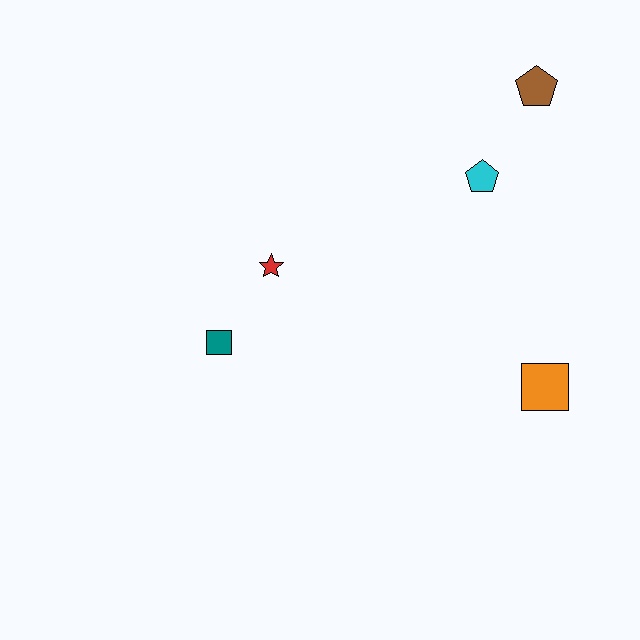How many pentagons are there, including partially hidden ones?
There are 2 pentagons.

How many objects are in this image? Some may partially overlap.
There are 5 objects.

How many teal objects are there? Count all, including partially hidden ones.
There is 1 teal object.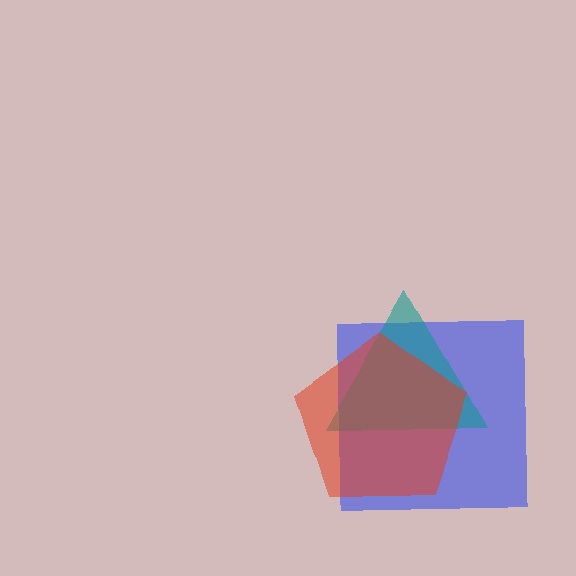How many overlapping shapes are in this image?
There are 3 overlapping shapes in the image.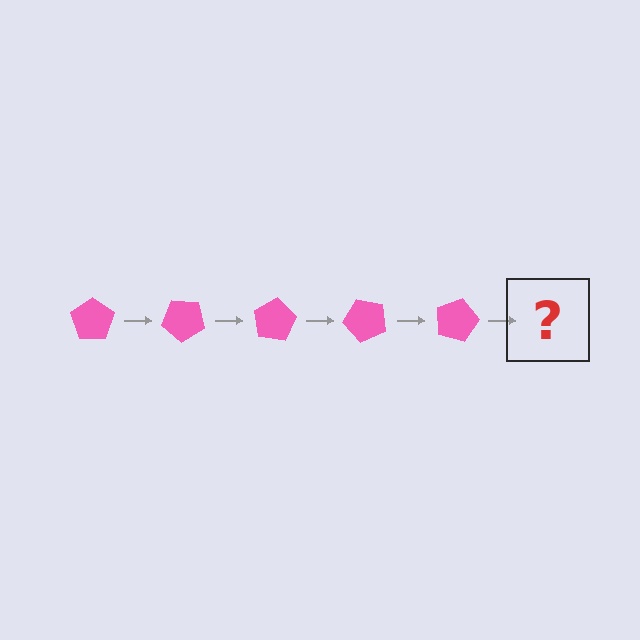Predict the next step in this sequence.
The next step is a pink pentagon rotated 200 degrees.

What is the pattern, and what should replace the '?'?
The pattern is that the pentagon rotates 40 degrees each step. The '?' should be a pink pentagon rotated 200 degrees.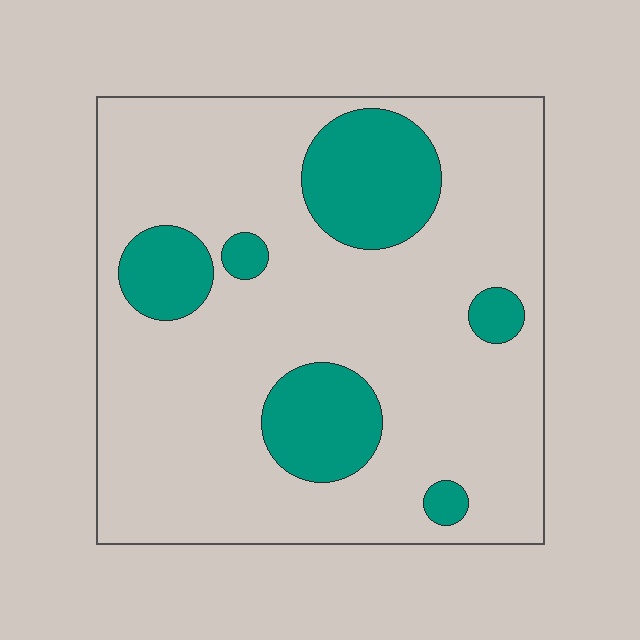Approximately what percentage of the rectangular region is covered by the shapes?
Approximately 20%.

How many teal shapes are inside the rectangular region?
6.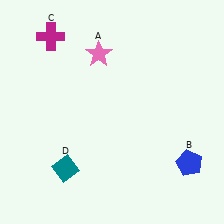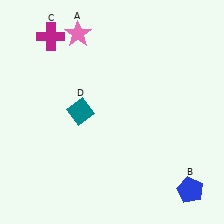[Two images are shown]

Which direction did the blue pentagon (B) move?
The blue pentagon (B) moved down.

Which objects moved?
The objects that moved are: the pink star (A), the blue pentagon (B), the teal diamond (D).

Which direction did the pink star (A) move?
The pink star (A) moved left.